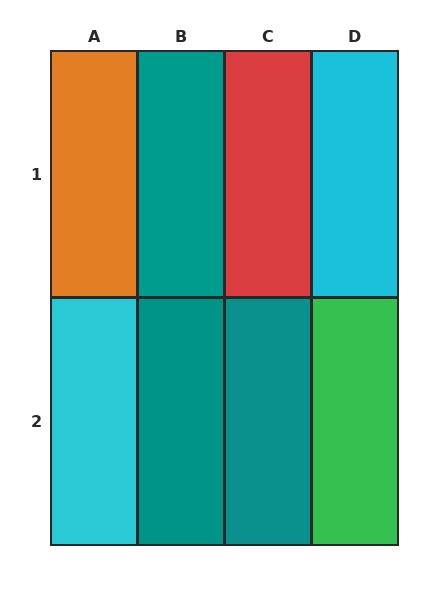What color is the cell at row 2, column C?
Teal.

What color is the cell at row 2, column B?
Teal.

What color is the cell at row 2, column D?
Green.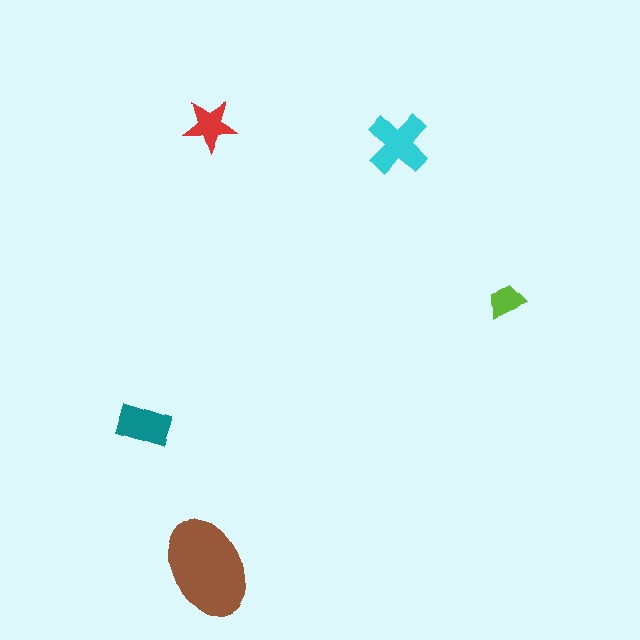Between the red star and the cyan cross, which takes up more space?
The cyan cross.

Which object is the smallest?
The lime trapezoid.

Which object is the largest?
The brown ellipse.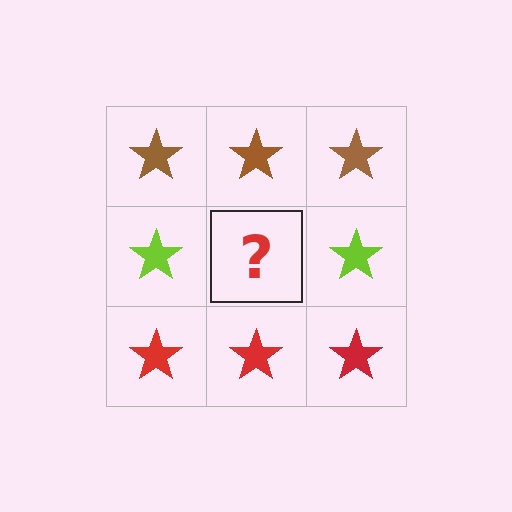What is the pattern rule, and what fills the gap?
The rule is that each row has a consistent color. The gap should be filled with a lime star.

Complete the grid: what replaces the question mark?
The question mark should be replaced with a lime star.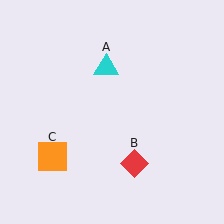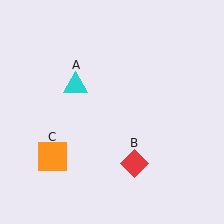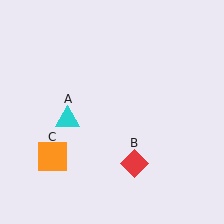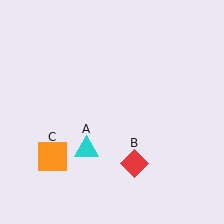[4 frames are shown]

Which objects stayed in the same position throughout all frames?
Red diamond (object B) and orange square (object C) remained stationary.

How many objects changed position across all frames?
1 object changed position: cyan triangle (object A).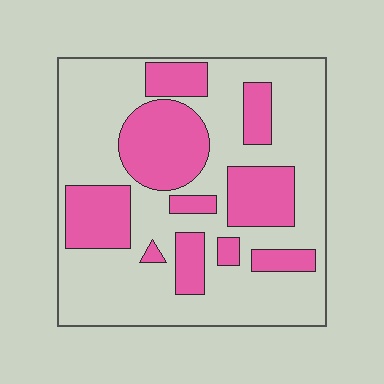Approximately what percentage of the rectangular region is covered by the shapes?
Approximately 35%.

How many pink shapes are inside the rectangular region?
10.